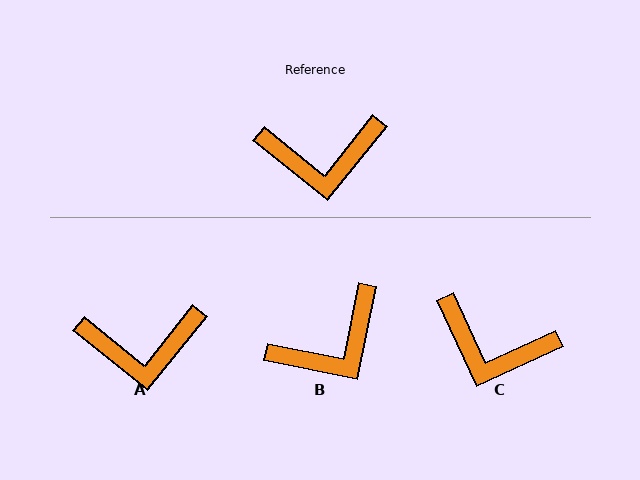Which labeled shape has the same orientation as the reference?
A.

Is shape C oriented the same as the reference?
No, it is off by about 26 degrees.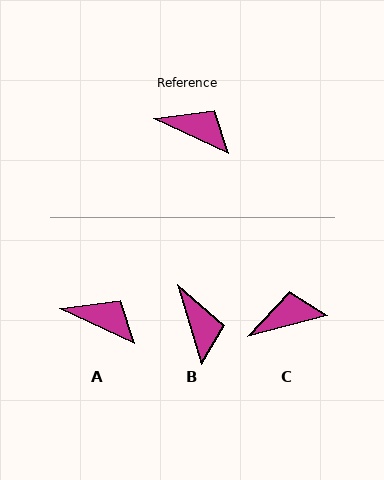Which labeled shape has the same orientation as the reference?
A.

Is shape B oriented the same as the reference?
No, it is off by about 48 degrees.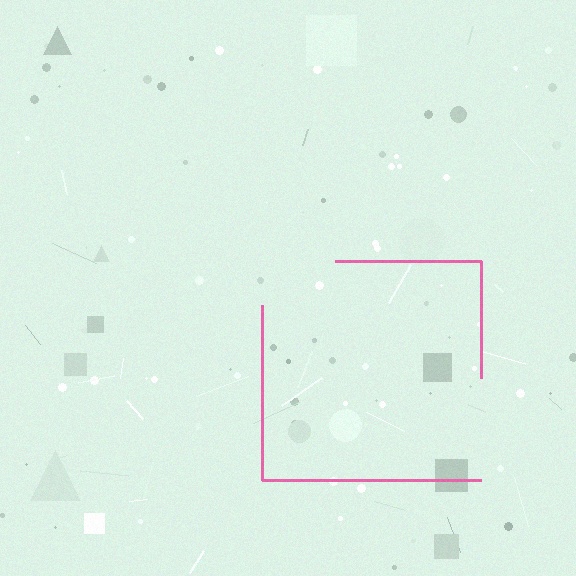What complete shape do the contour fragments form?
The contour fragments form a square.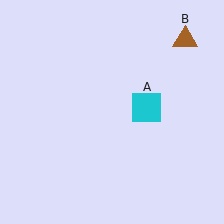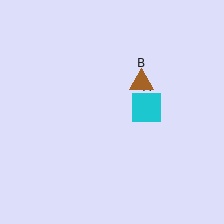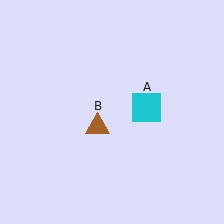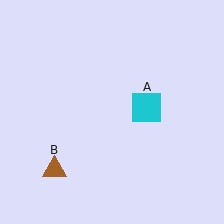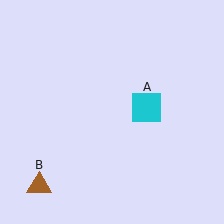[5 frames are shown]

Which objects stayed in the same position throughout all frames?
Cyan square (object A) remained stationary.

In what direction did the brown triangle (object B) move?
The brown triangle (object B) moved down and to the left.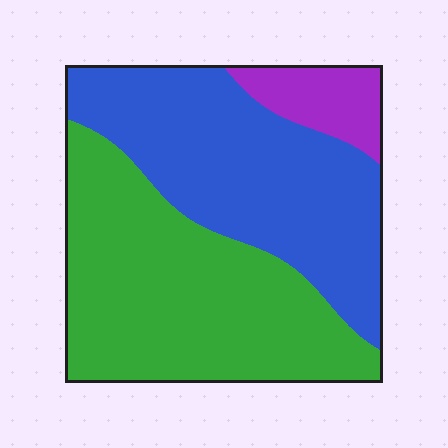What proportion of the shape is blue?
Blue takes up between a third and a half of the shape.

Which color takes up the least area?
Purple, at roughly 10%.